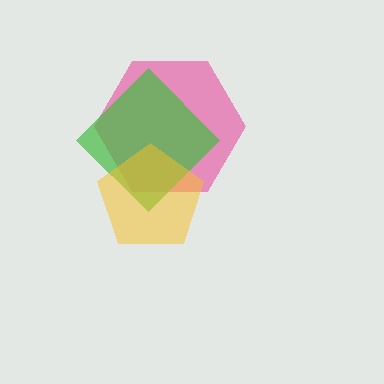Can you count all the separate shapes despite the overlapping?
Yes, there are 3 separate shapes.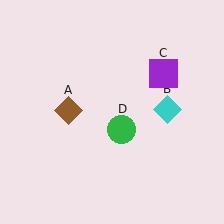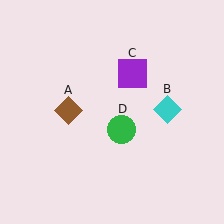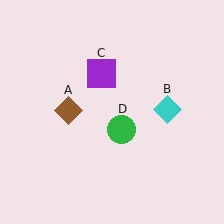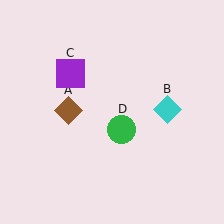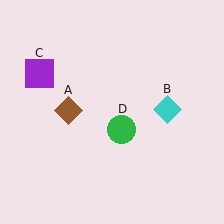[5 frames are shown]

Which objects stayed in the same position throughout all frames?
Brown diamond (object A) and cyan diamond (object B) and green circle (object D) remained stationary.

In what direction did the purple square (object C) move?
The purple square (object C) moved left.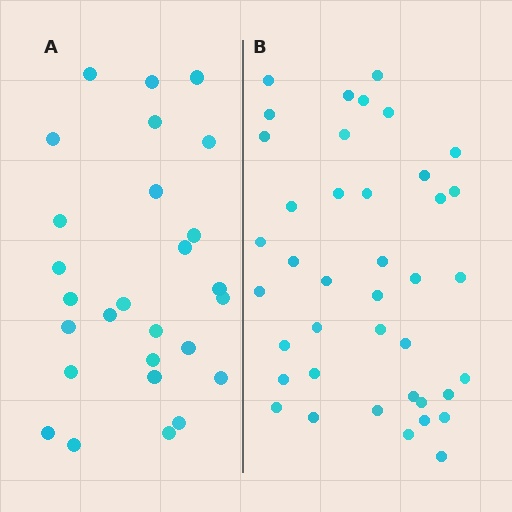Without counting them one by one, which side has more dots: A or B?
Region B (the right region) has more dots.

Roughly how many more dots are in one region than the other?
Region B has approximately 15 more dots than region A.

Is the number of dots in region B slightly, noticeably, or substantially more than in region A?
Region B has substantially more. The ratio is roughly 1.5 to 1.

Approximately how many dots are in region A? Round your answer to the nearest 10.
About 30 dots. (The exact count is 27, which rounds to 30.)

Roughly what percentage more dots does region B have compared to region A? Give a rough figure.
About 50% more.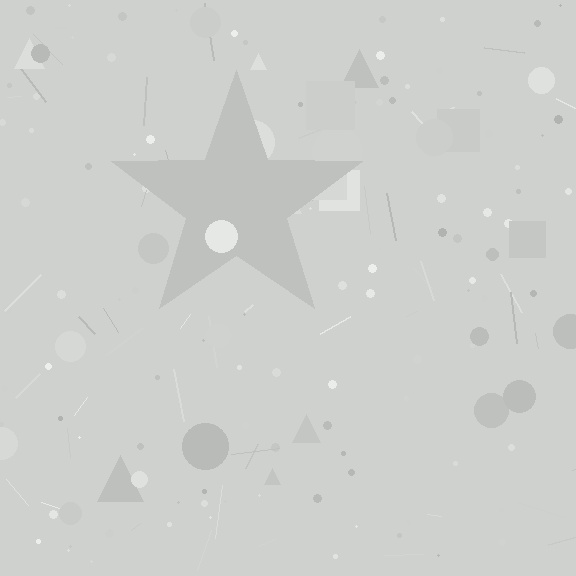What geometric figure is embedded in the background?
A star is embedded in the background.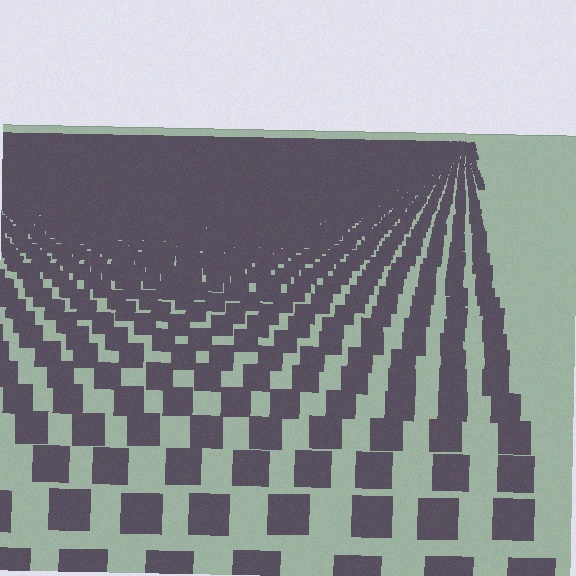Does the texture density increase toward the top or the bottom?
Density increases toward the top.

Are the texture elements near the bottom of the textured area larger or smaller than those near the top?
Larger. Near the bottom, elements are closer to the viewer and appear at a bigger on-screen size.